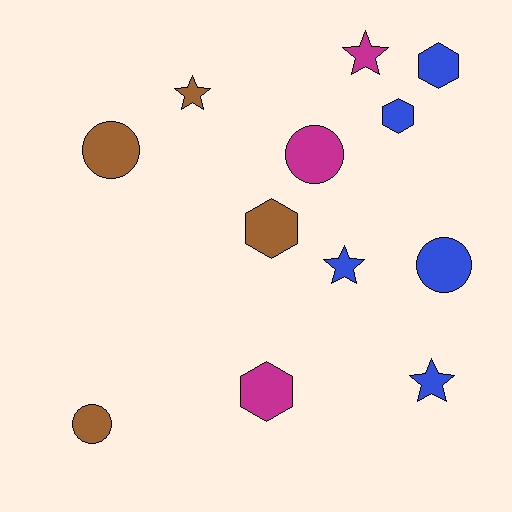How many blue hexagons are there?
There are 2 blue hexagons.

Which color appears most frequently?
Blue, with 5 objects.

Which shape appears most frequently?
Circle, with 4 objects.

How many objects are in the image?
There are 12 objects.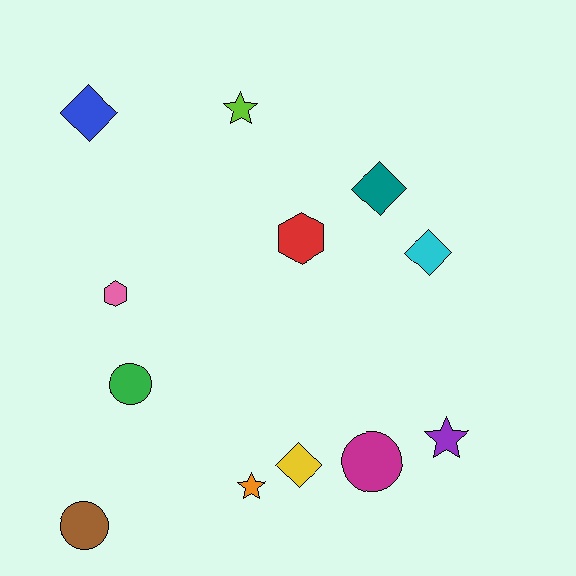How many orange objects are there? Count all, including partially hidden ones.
There is 1 orange object.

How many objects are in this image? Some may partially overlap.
There are 12 objects.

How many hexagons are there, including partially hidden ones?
There are 2 hexagons.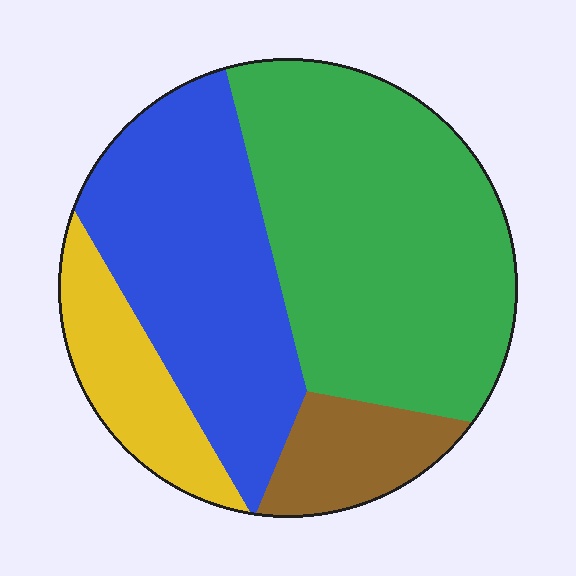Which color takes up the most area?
Green, at roughly 45%.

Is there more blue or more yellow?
Blue.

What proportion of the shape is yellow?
Yellow covers 13% of the shape.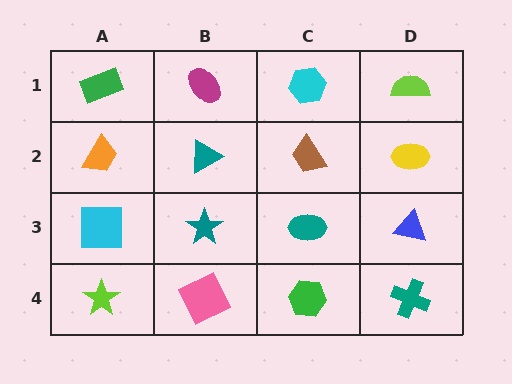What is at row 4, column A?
A lime star.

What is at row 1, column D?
A lime semicircle.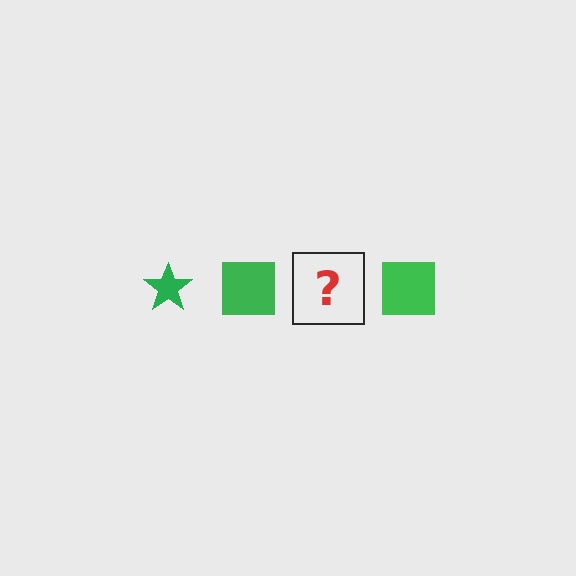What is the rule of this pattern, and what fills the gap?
The rule is that the pattern cycles through star, square shapes in green. The gap should be filled with a green star.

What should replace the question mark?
The question mark should be replaced with a green star.